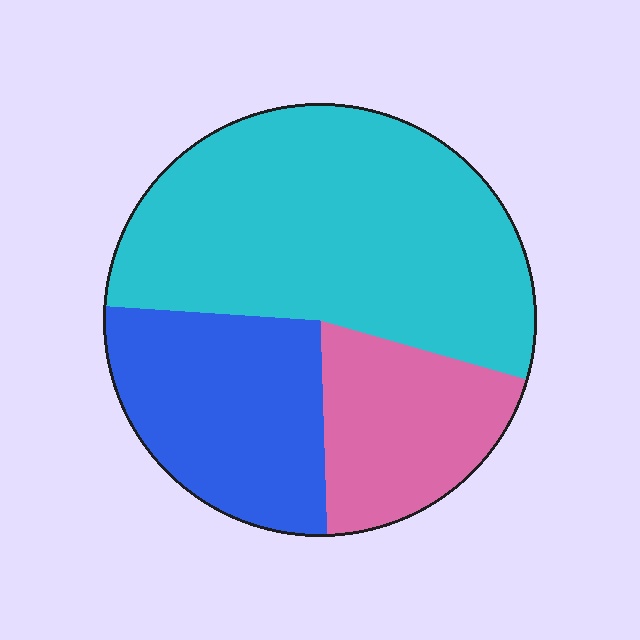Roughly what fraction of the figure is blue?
Blue takes up about one quarter (1/4) of the figure.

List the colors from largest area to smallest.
From largest to smallest: cyan, blue, pink.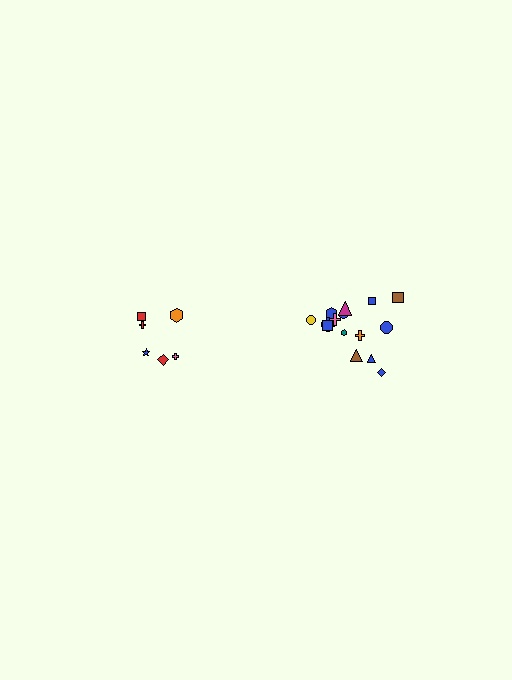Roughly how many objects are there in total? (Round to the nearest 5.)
Roughly 20 objects in total.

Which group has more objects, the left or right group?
The right group.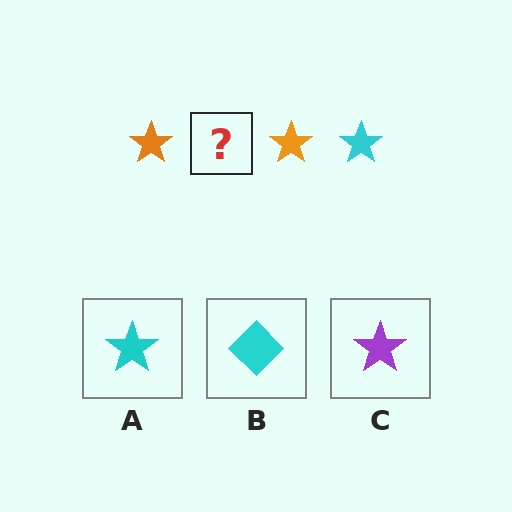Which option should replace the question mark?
Option A.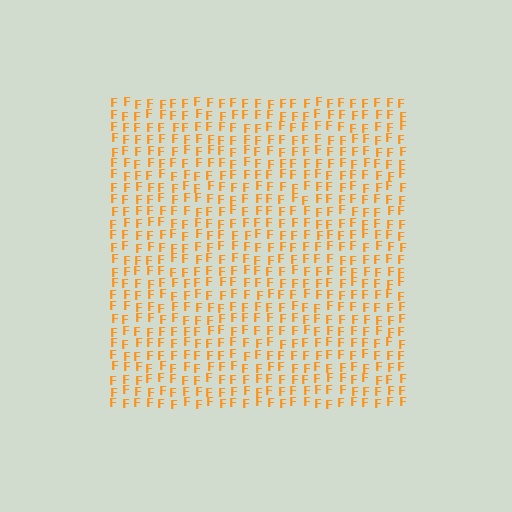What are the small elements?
The small elements are letter F's.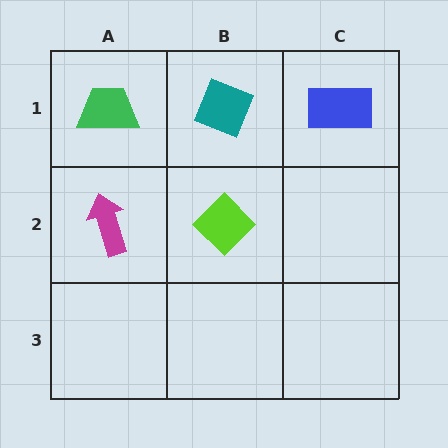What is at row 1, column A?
A green trapezoid.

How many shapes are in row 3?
0 shapes.